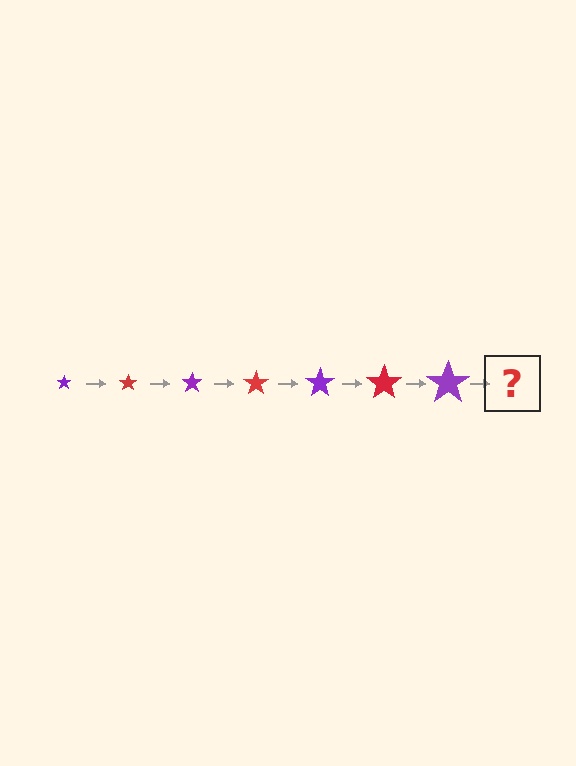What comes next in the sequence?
The next element should be a red star, larger than the previous one.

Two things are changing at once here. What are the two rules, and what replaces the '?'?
The two rules are that the star grows larger each step and the color cycles through purple and red. The '?' should be a red star, larger than the previous one.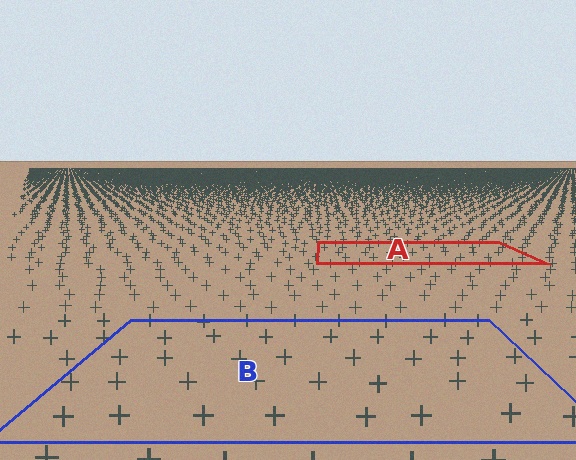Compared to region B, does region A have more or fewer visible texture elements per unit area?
Region A has more texture elements per unit area — they are packed more densely because it is farther away.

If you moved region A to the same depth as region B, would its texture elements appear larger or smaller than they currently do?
They would appear larger. At a closer depth, the same texture elements are projected at a bigger on-screen size.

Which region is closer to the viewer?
Region B is closer. The texture elements there are larger and more spread out.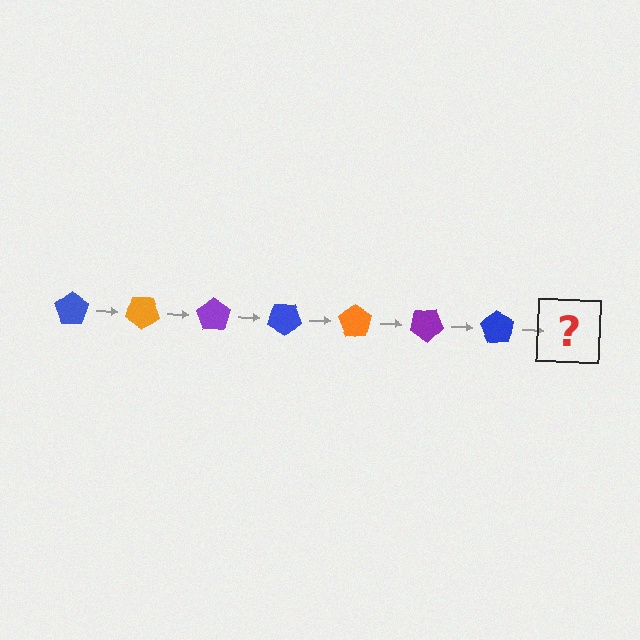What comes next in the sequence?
The next element should be an orange pentagon, rotated 245 degrees from the start.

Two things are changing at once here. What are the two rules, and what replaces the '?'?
The two rules are that it rotates 35 degrees each step and the color cycles through blue, orange, and purple. The '?' should be an orange pentagon, rotated 245 degrees from the start.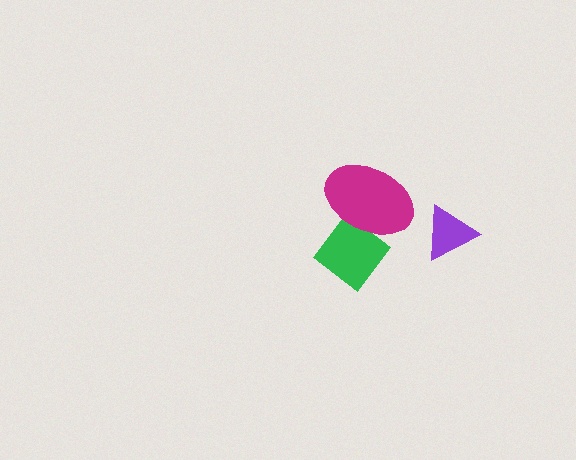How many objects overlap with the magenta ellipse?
1 object overlaps with the magenta ellipse.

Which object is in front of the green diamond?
The magenta ellipse is in front of the green diamond.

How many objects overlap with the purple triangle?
0 objects overlap with the purple triangle.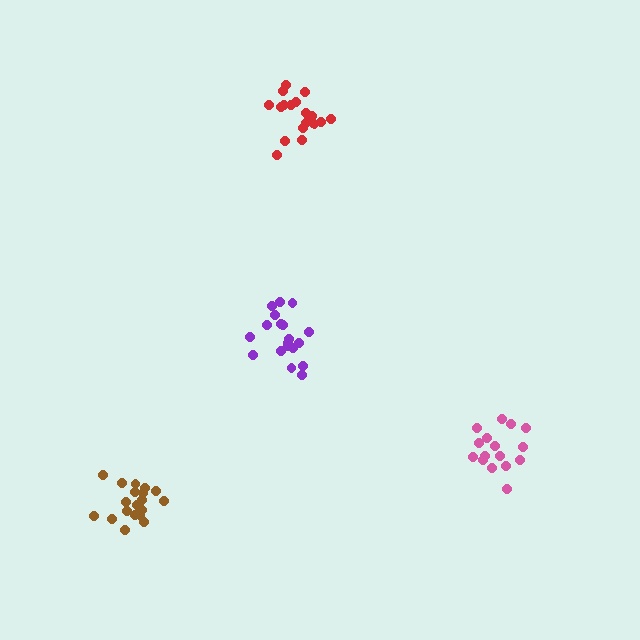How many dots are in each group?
Group 1: 20 dots, Group 2: 19 dots, Group 3: 20 dots, Group 4: 16 dots (75 total).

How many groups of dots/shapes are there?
There are 4 groups.